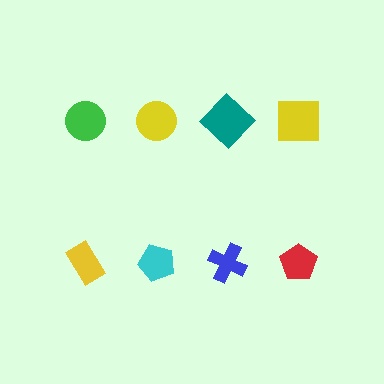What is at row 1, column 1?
A green circle.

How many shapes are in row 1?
4 shapes.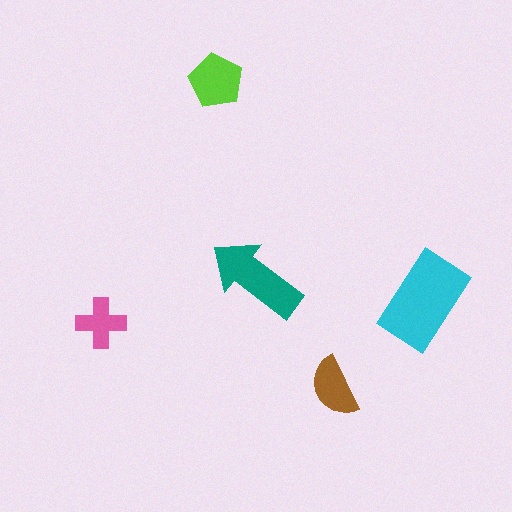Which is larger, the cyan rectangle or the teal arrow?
The cyan rectangle.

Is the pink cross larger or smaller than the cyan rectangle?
Smaller.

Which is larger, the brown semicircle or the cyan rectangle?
The cyan rectangle.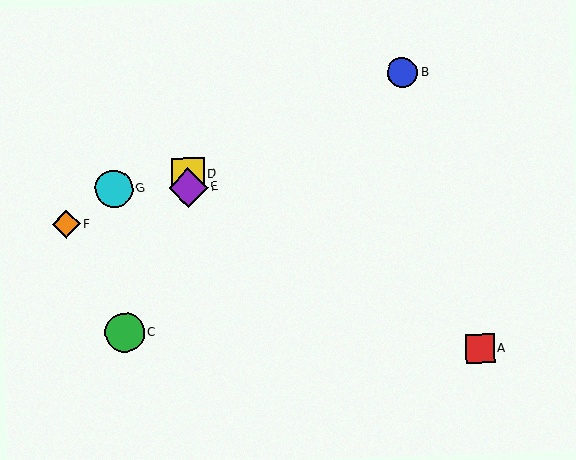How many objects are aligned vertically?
2 objects (D, E) are aligned vertically.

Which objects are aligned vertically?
Objects D, E are aligned vertically.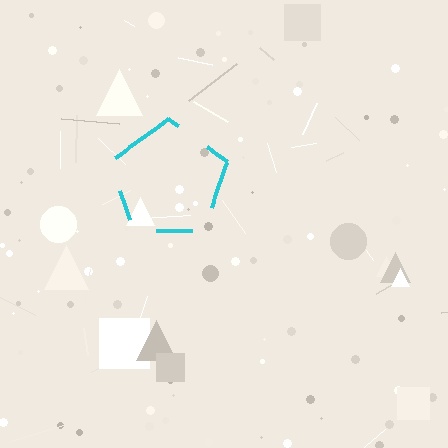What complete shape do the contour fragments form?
The contour fragments form a pentagon.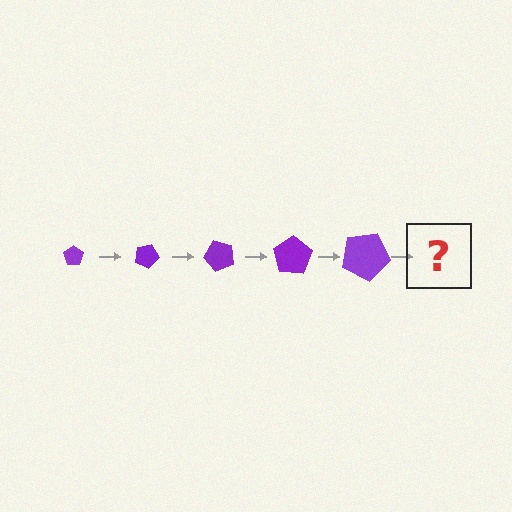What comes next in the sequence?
The next element should be a pentagon, larger than the previous one and rotated 125 degrees from the start.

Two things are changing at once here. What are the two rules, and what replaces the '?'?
The two rules are that the pentagon grows larger each step and it rotates 25 degrees each step. The '?' should be a pentagon, larger than the previous one and rotated 125 degrees from the start.